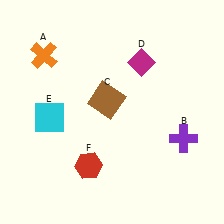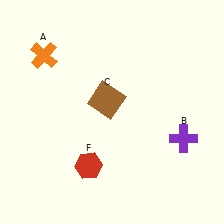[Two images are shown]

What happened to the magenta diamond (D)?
The magenta diamond (D) was removed in Image 2. It was in the top-right area of Image 1.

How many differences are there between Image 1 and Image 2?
There are 2 differences between the two images.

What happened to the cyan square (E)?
The cyan square (E) was removed in Image 2. It was in the bottom-left area of Image 1.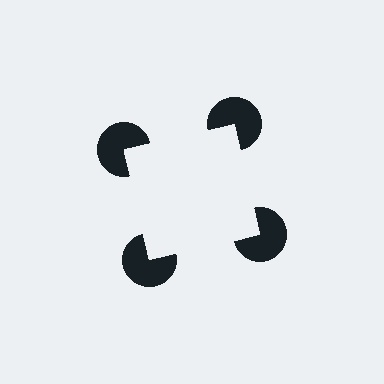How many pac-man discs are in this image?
There are 4 — one at each vertex of the illusory square.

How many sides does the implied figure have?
4 sides.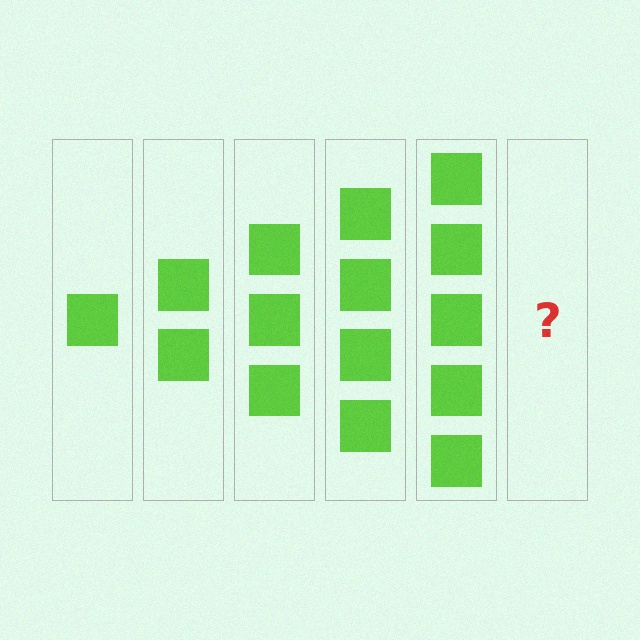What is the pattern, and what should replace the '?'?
The pattern is that each step adds one more square. The '?' should be 6 squares.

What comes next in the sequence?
The next element should be 6 squares.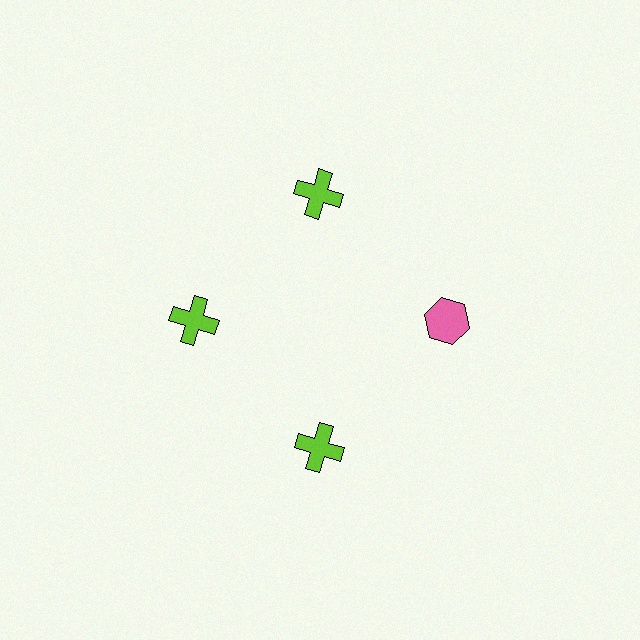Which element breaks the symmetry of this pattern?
The pink hexagon at roughly the 3 o'clock position breaks the symmetry. All other shapes are lime crosses.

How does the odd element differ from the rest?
It differs in both color (pink instead of lime) and shape (hexagon instead of cross).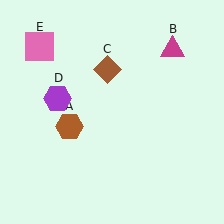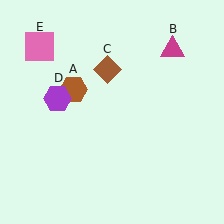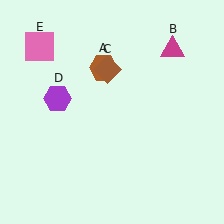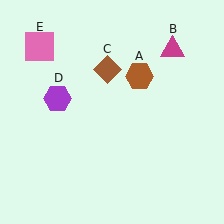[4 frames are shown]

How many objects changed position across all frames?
1 object changed position: brown hexagon (object A).